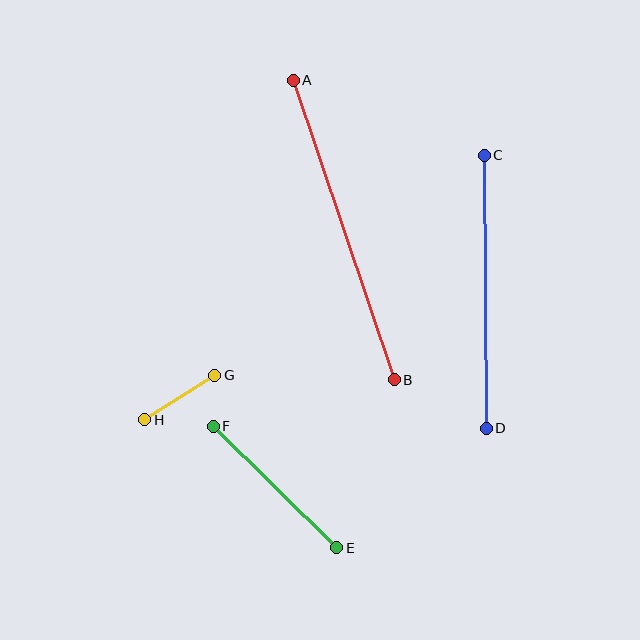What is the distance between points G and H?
The distance is approximately 82 pixels.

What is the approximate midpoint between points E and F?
The midpoint is at approximately (275, 487) pixels.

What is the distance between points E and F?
The distance is approximately 173 pixels.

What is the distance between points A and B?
The distance is approximately 316 pixels.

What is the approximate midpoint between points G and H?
The midpoint is at approximately (180, 397) pixels.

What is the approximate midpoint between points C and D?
The midpoint is at approximately (485, 292) pixels.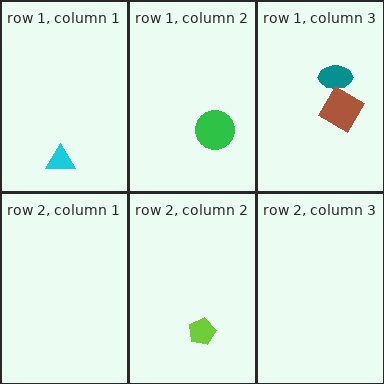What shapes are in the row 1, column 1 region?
The cyan triangle.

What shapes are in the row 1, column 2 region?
The green circle.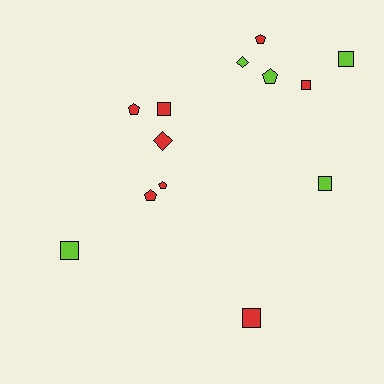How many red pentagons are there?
There are 4 red pentagons.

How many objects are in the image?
There are 13 objects.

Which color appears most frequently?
Red, with 8 objects.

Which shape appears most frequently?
Square, with 6 objects.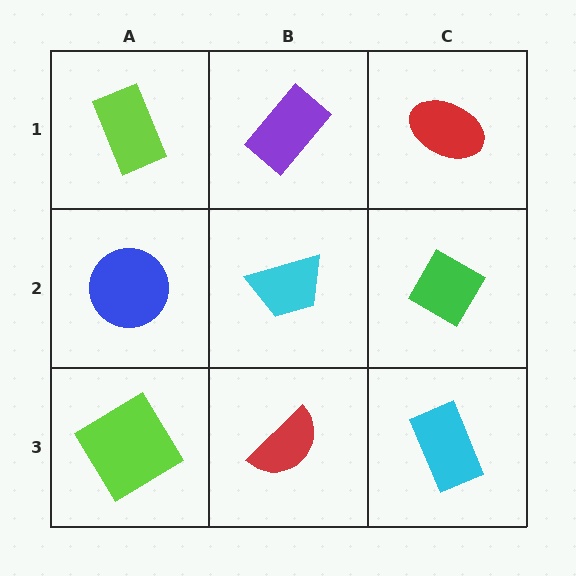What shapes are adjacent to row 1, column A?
A blue circle (row 2, column A), a purple rectangle (row 1, column B).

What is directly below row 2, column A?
A lime diamond.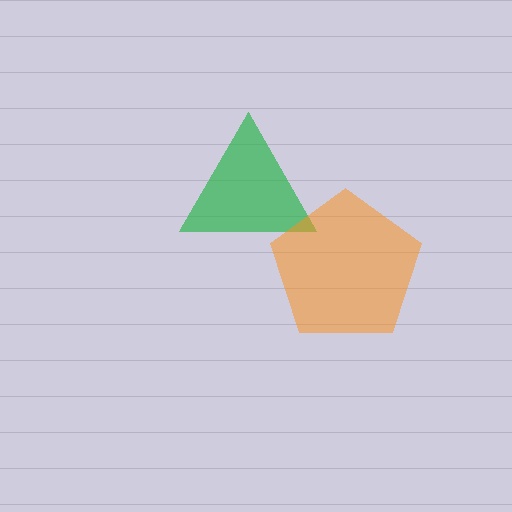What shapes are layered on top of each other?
The layered shapes are: a green triangle, an orange pentagon.